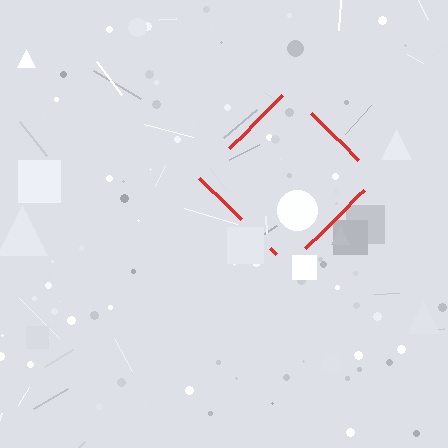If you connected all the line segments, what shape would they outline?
They would outline a diamond.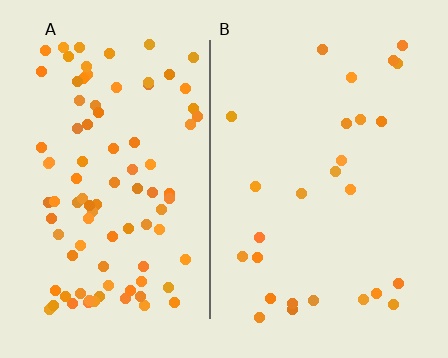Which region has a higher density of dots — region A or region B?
A (the left).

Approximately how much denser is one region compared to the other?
Approximately 3.5× — region A over region B.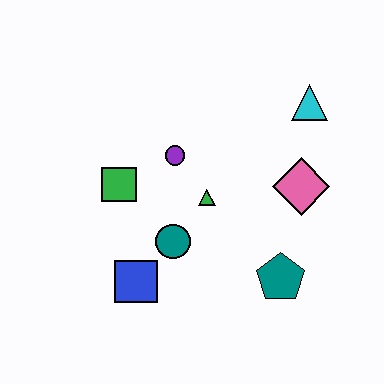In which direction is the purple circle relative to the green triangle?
The purple circle is above the green triangle.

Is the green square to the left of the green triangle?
Yes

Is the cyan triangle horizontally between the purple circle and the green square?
No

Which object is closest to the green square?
The purple circle is closest to the green square.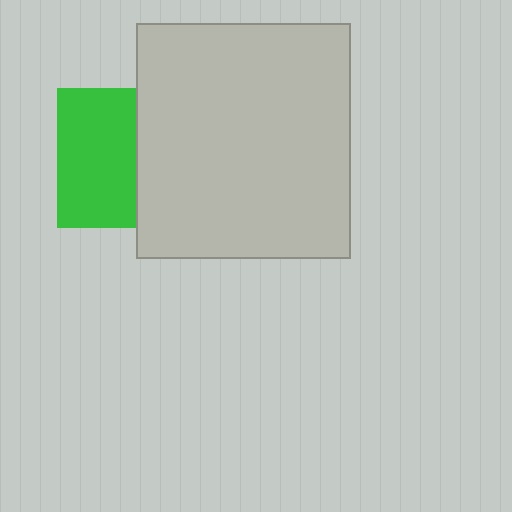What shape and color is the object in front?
The object in front is a light gray rectangle.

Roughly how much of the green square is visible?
About half of it is visible (roughly 56%).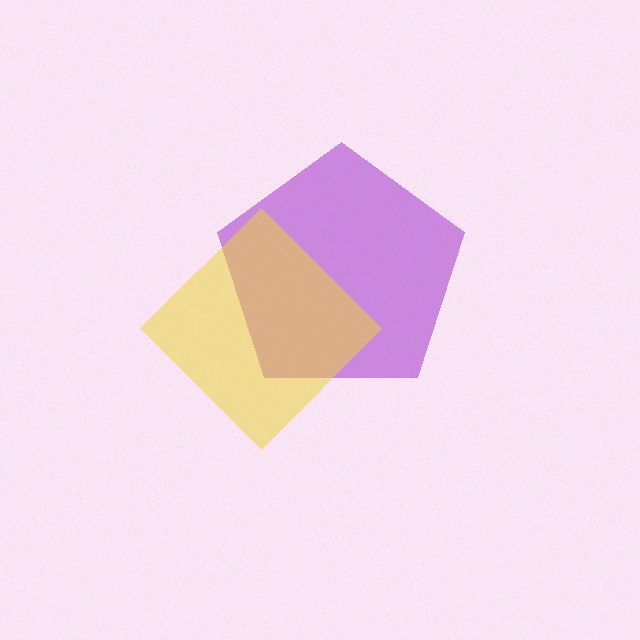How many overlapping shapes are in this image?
There are 2 overlapping shapes in the image.